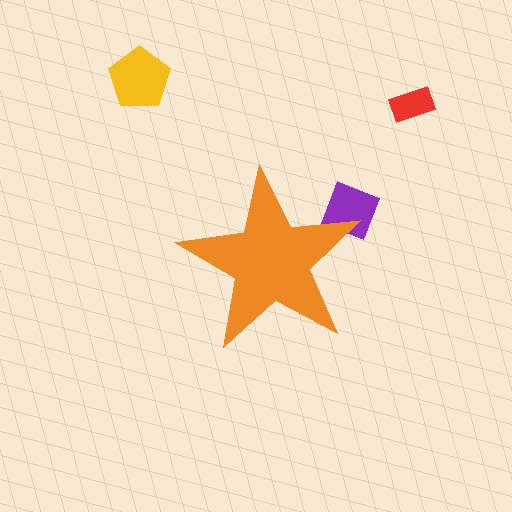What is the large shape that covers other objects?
An orange star.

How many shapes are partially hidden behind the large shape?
1 shape is partially hidden.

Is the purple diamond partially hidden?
Yes, the purple diamond is partially hidden behind the orange star.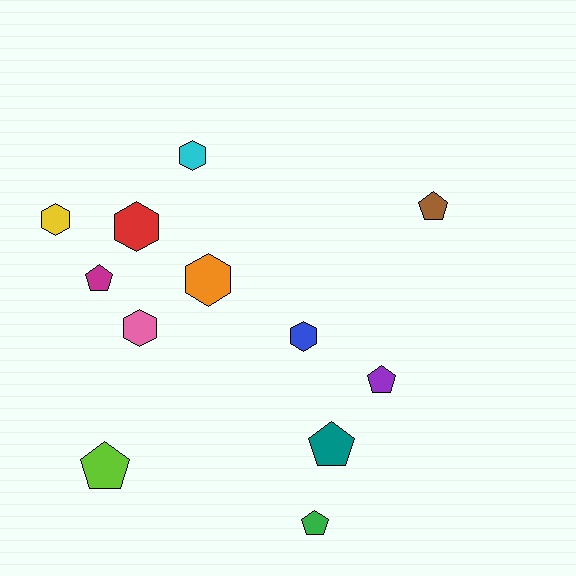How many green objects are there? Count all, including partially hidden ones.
There is 1 green object.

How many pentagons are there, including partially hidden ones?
There are 6 pentagons.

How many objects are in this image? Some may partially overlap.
There are 12 objects.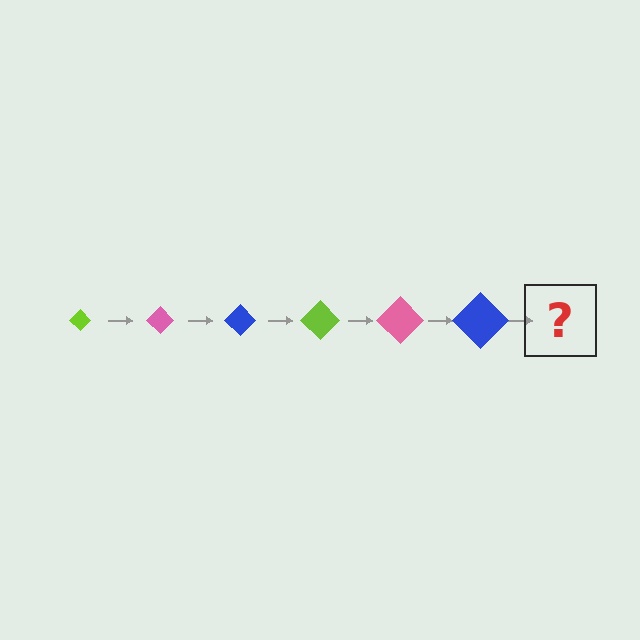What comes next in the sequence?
The next element should be a lime diamond, larger than the previous one.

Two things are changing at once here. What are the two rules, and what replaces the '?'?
The two rules are that the diamond grows larger each step and the color cycles through lime, pink, and blue. The '?' should be a lime diamond, larger than the previous one.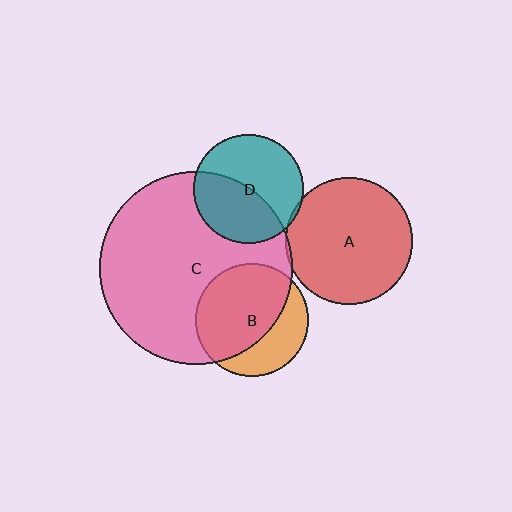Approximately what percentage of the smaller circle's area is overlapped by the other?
Approximately 5%.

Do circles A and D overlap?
Yes.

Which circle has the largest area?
Circle C (pink).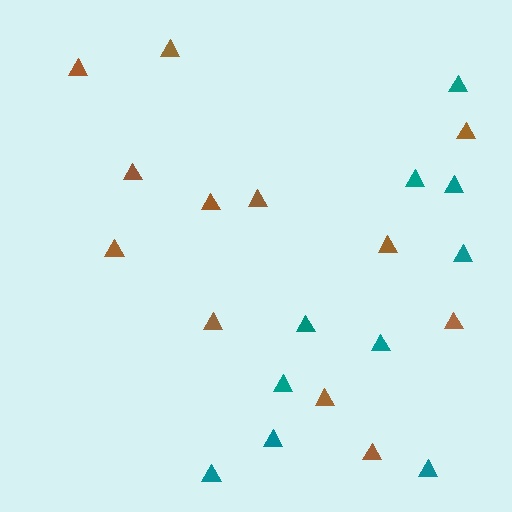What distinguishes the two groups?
There are 2 groups: one group of brown triangles (12) and one group of teal triangles (10).